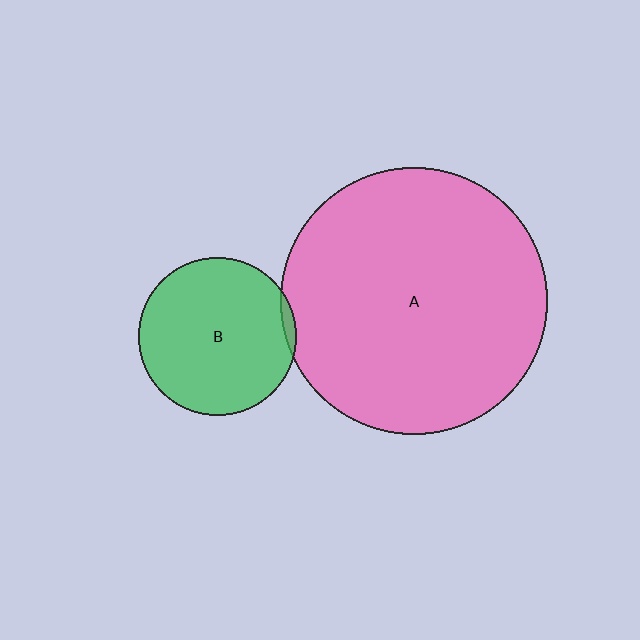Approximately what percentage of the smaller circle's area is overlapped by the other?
Approximately 5%.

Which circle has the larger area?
Circle A (pink).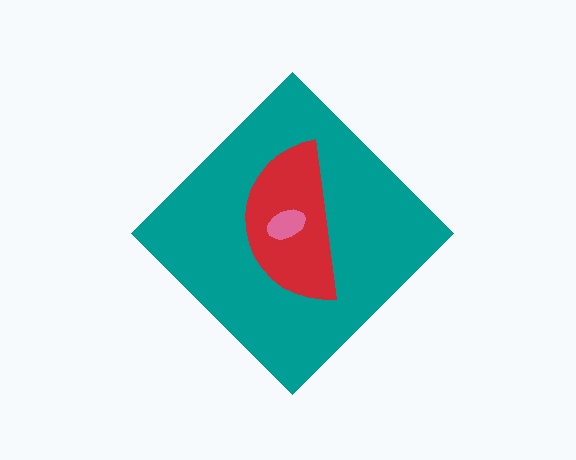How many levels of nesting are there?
3.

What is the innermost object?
The pink ellipse.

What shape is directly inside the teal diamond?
The red semicircle.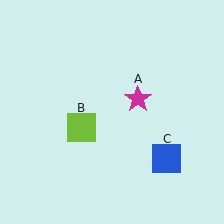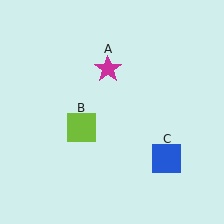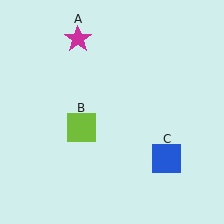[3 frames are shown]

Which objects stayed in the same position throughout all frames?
Lime square (object B) and blue square (object C) remained stationary.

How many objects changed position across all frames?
1 object changed position: magenta star (object A).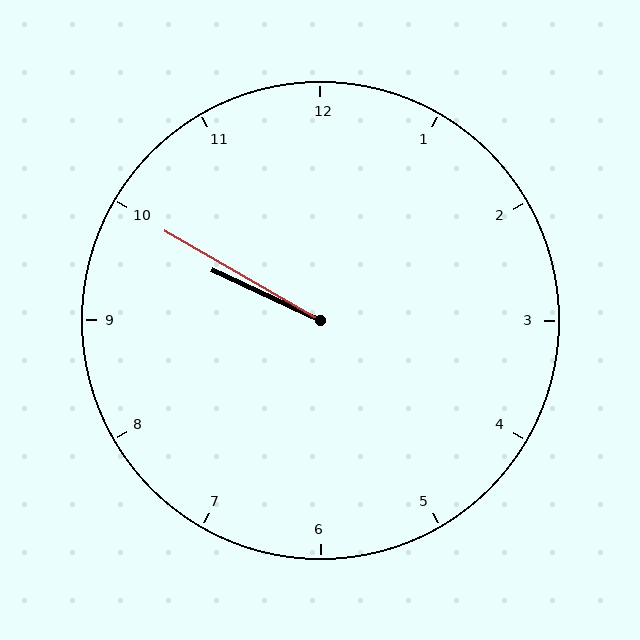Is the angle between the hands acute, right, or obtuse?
It is acute.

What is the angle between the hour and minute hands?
Approximately 5 degrees.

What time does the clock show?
9:50.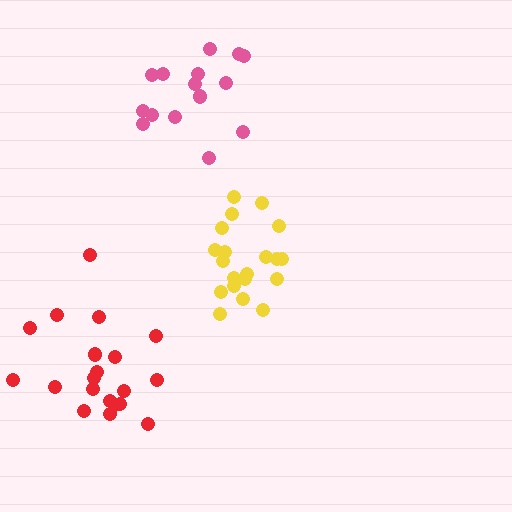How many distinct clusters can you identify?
There are 3 distinct clusters.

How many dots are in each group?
Group 1: 16 dots, Group 2: 20 dots, Group 3: 20 dots (56 total).